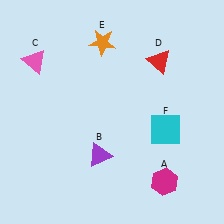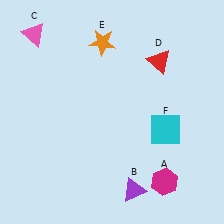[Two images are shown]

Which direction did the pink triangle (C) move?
The pink triangle (C) moved up.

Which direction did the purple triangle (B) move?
The purple triangle (B) moved down.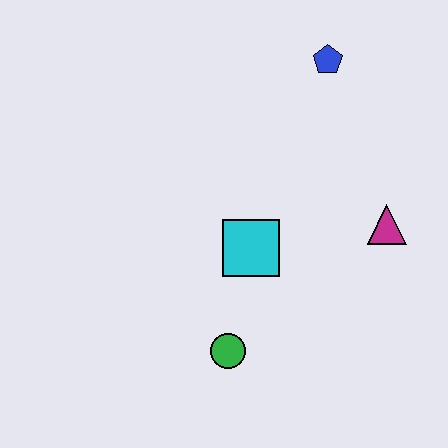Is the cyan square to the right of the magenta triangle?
No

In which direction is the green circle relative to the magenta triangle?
The green circle is to the left of the magenta triangle.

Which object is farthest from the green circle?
The blue pentagon is farthest from the green circle.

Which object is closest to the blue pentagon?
The magenta triangle is closest to the blue pentagon.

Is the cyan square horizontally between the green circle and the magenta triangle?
Yes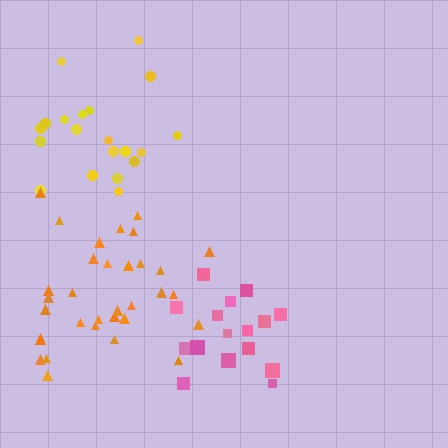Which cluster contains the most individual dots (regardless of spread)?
Orange (33).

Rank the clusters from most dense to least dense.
pink, orange, yellow.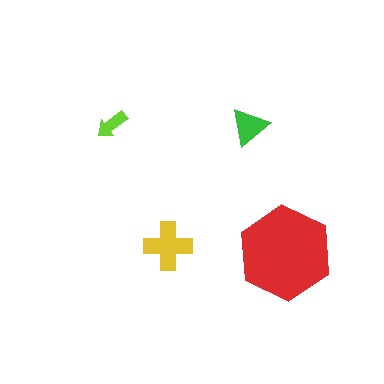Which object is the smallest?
The lime arrow.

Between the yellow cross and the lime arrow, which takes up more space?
The yellow cross.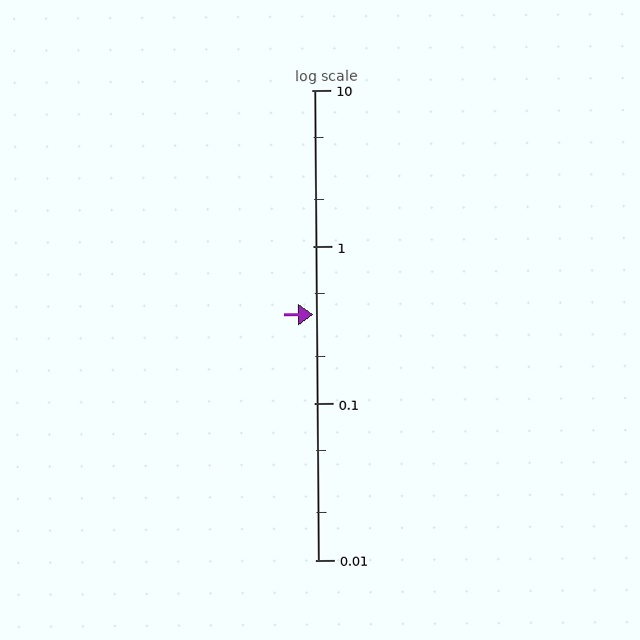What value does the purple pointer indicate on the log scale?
The pointer indicates approximately 0.37.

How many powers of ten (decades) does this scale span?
The scale spans 3 decades, from 0.01 to 10.